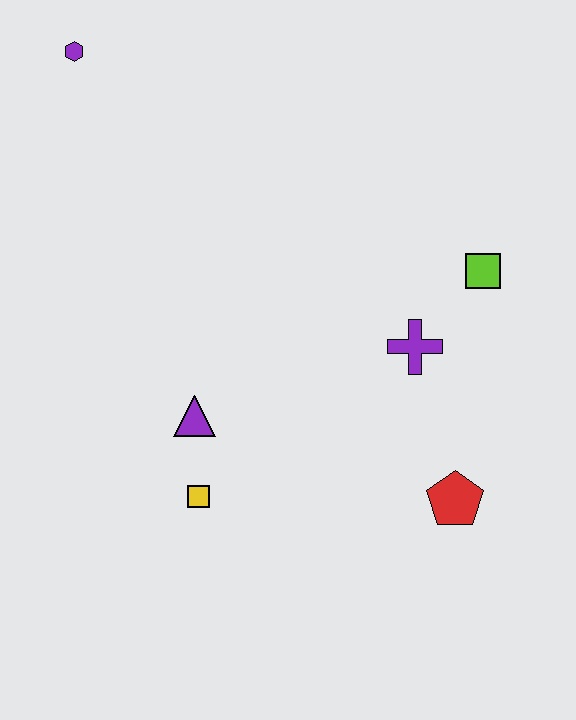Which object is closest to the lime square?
The purple cross is closest to the lime square.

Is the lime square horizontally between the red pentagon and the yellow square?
No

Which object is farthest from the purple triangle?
The purple hexagon is farthest from the purple triangle.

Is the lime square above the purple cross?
Yes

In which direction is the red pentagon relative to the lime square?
The red pentagon is below the lime square.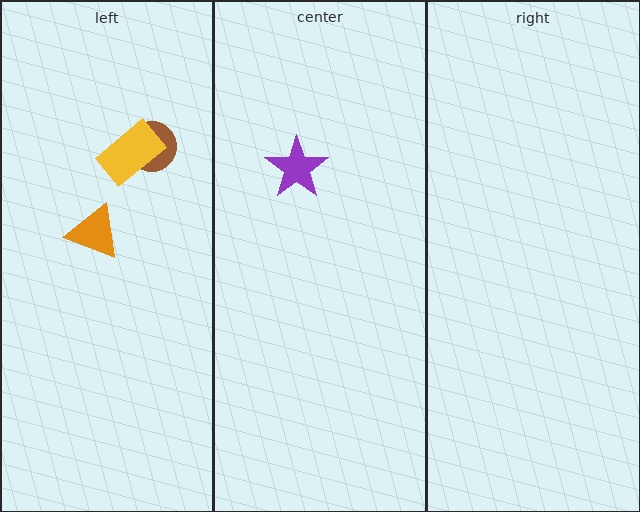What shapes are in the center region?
The purple star.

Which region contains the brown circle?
The left region.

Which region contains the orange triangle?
The left region.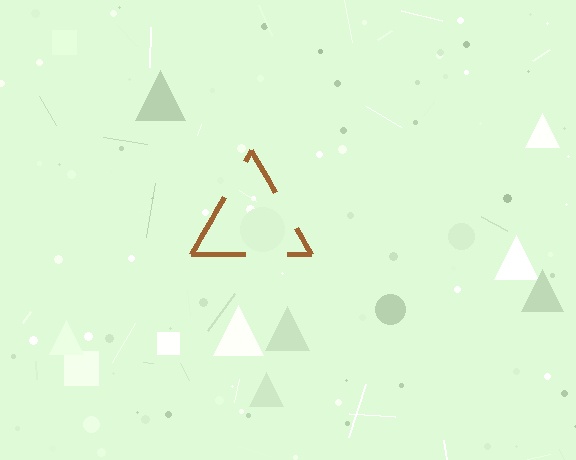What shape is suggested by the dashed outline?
The dashed outline suggests a triangle.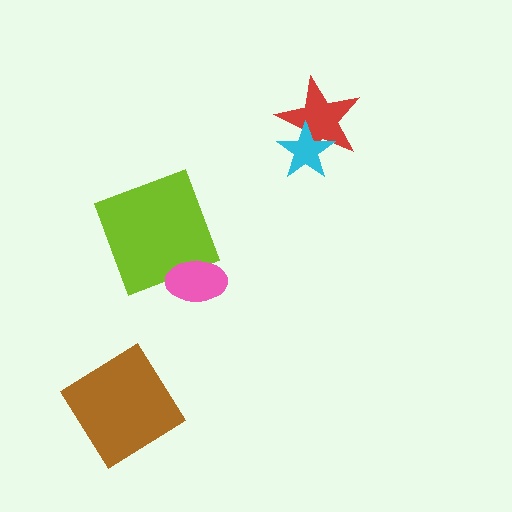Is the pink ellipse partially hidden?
No, no other shape covers it.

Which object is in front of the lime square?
The pink ellipse is in front of the lime square.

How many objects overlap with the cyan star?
1 object overlaps with the cyan star.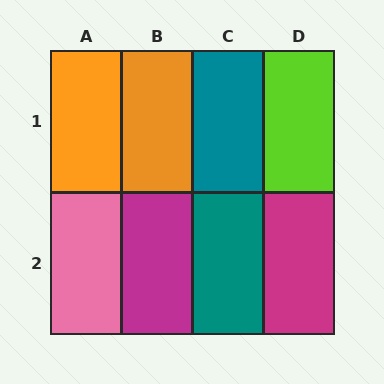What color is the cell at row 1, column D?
Lime.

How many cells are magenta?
2 cells are magenta.